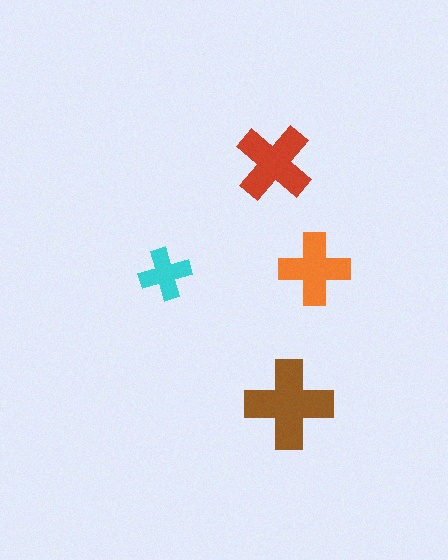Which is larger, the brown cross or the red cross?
The brown one.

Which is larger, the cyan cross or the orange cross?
The orange one.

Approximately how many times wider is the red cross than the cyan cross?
About 1.5 times wider.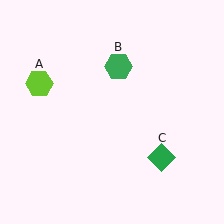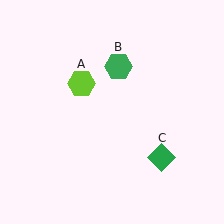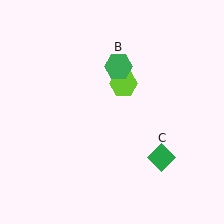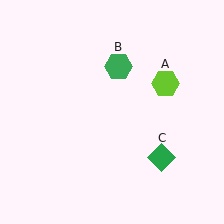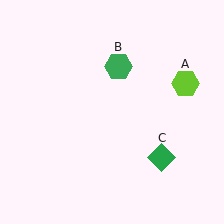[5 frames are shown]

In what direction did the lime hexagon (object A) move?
The lime hexagon (object A) moved right.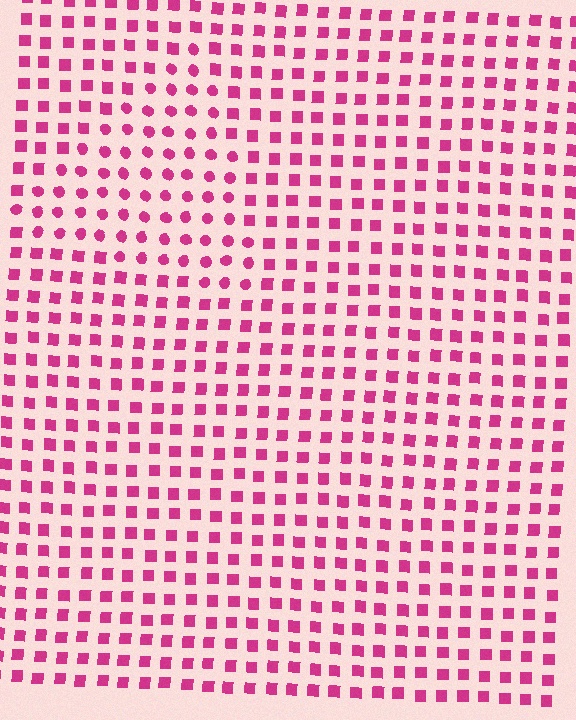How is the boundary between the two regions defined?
The boundary is defined by a change in element shape: circles inside vs. squares outside. All elements share the same color and spacing.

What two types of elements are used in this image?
The image uses circles inside the triangle region and squares outside it.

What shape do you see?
I see a triangle.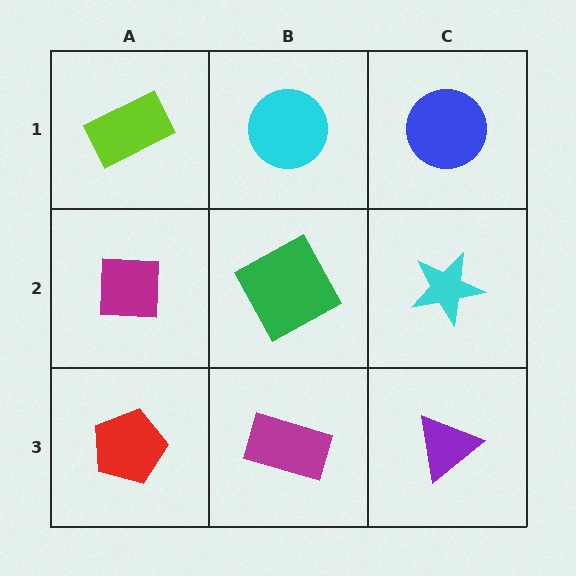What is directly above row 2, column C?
A blue circle.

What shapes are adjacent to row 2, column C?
A blue circle (row 1, column C), a purple triangle (row 3, column C), a green square (row 2, column B).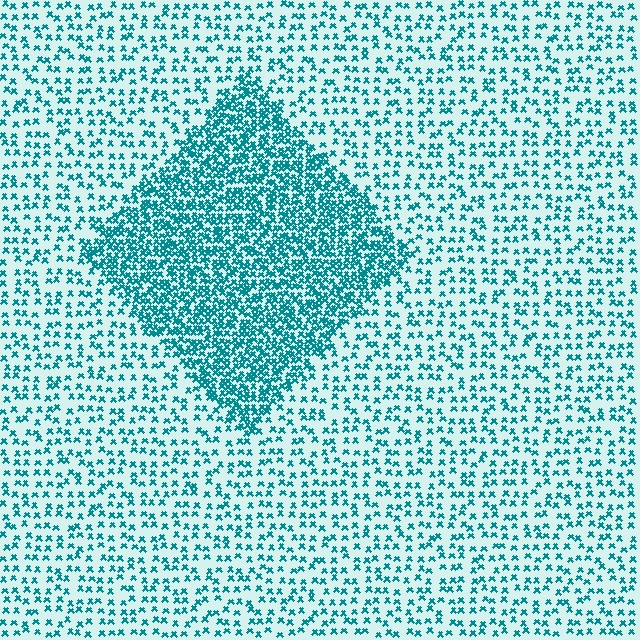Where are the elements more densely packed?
The elements are more densely packed inside the diamond boundary.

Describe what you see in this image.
The image contains small teal elements arranged at two different densities. A diamond-shaped region is visible where the elements are more densely packed than the surrounding area.